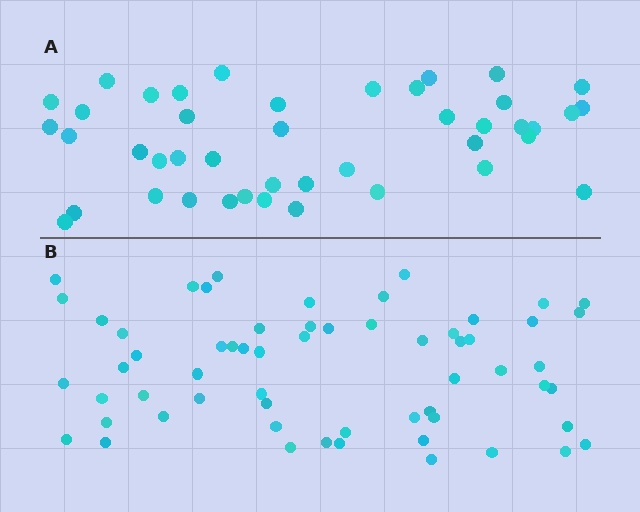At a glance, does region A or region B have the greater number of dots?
Region B (the bottom region) has more dots.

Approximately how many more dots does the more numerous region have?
Region B has approximately 15 more dots than region A.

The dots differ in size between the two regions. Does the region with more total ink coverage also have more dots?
No. Region A has more total ink coverage because its dots are larger, but region B actually contains more individual dots. Total area can be misleading — the number of items is what matters here.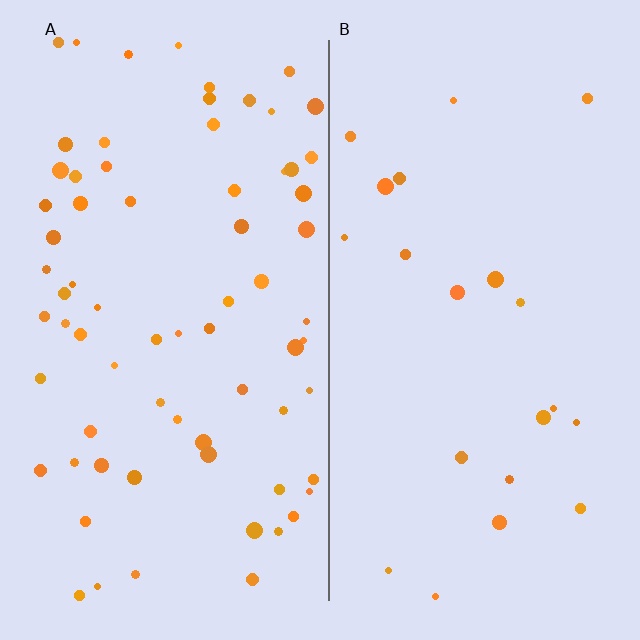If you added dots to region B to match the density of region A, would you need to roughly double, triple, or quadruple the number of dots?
Approximately triple.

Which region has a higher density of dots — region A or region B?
A (the left).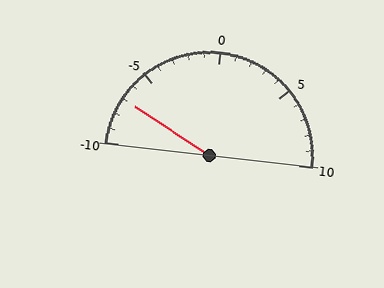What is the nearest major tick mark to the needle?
The nearest major tick mark is -5.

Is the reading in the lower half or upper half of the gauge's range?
The reading is in the lower half of the range (-10 to 10).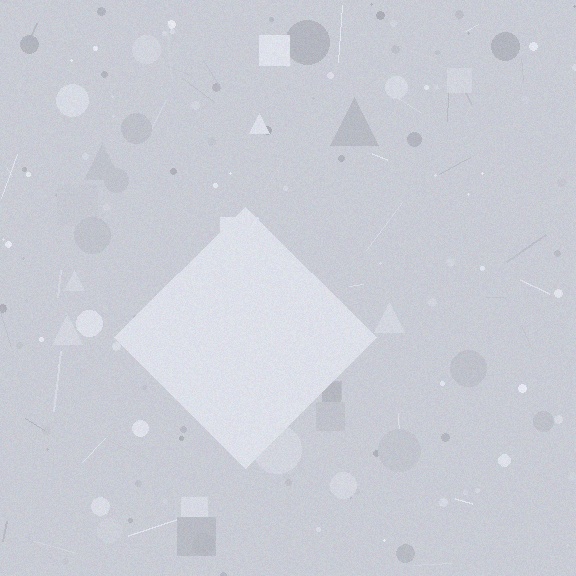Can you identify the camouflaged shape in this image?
The camouflaged shape is a diamond.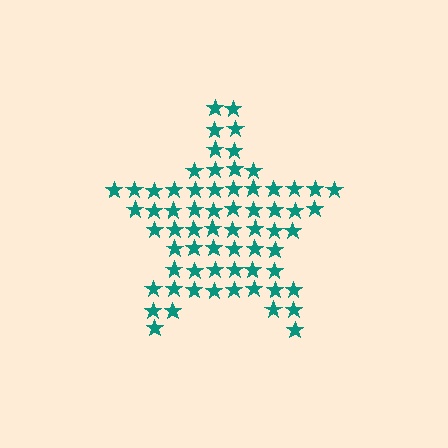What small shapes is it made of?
It is made of small stars.